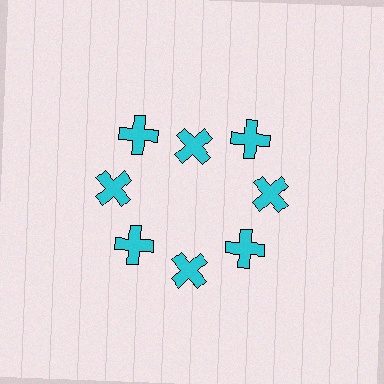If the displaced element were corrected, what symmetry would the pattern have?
It would have 8-fold rotational symmetry — the pattern would map onto itself every 45 degrees.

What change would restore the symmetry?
The symmetry would be restored by moving it outward, back onto the ring so that all 8 crosses sit at equal angles and equal distance from the center.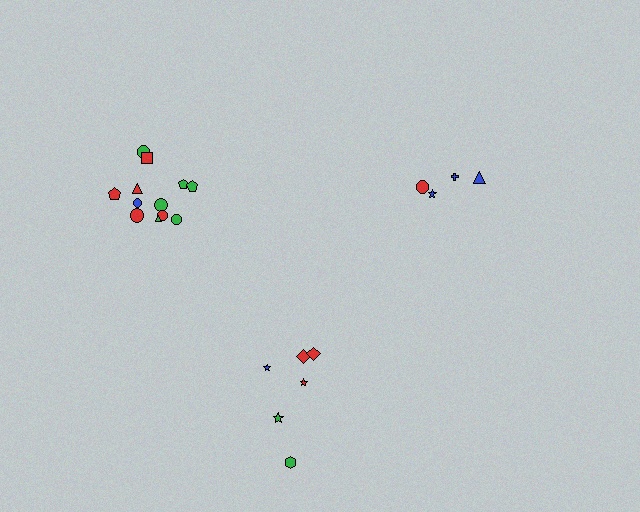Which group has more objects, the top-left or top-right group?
The top-left group.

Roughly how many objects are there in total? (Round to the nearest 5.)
Roughly 20 objects in total.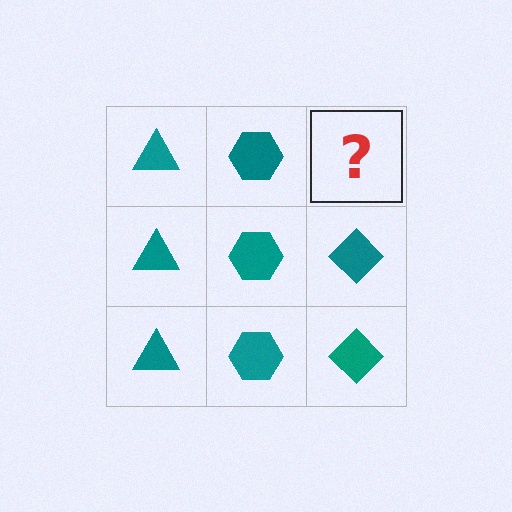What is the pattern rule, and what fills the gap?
The rule is that each column has a consistent shape. The gap should be filled with a teal diamond.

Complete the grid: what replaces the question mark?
The question mark should be replaced with a teal diamond.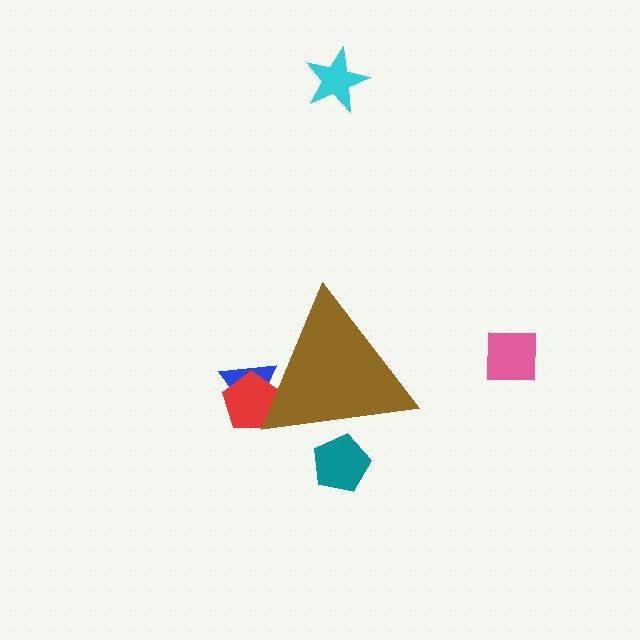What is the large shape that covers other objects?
A brown triangle.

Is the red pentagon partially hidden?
Yes, the red pentagon is partially hidden behind the brown triangle.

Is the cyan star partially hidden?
No, the cyan star is fully visible.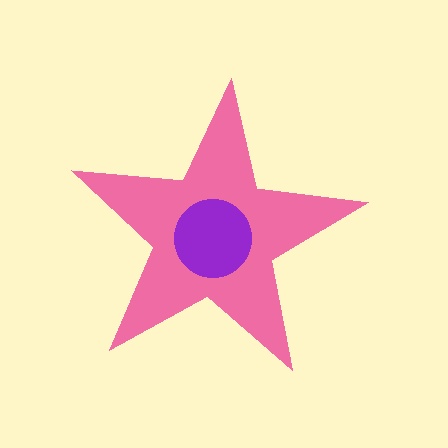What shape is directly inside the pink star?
The purple circle.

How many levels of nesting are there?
2.